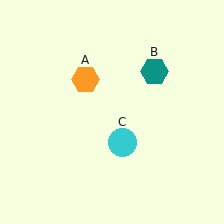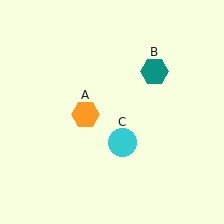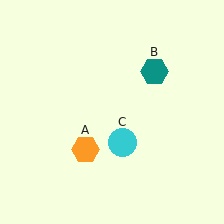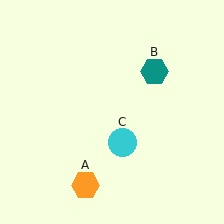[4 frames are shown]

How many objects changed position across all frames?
1 object changed position: orange hexagon (object A).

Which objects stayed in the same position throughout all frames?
Teal hexagon (object B) and cyan circle (object C) remained stationary.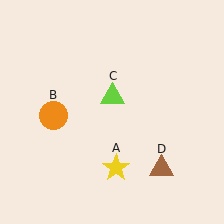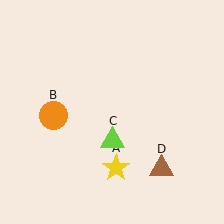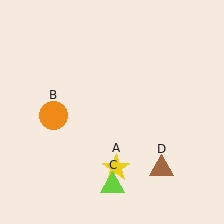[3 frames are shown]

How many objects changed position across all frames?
1 object changed position: lime triangle (object C).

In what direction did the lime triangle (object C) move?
The lime triangle (object C) moved down.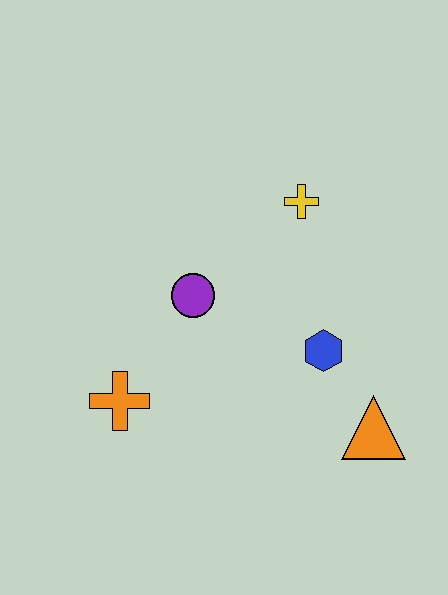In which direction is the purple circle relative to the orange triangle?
The purple circle is to the left of the orange triangle.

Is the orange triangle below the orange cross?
Yes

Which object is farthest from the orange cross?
The yellow cross is farthest from the orange cross.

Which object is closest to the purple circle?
The orange cross is closest to the purple circle.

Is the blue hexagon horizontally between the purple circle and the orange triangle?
Yes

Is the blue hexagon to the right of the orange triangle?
No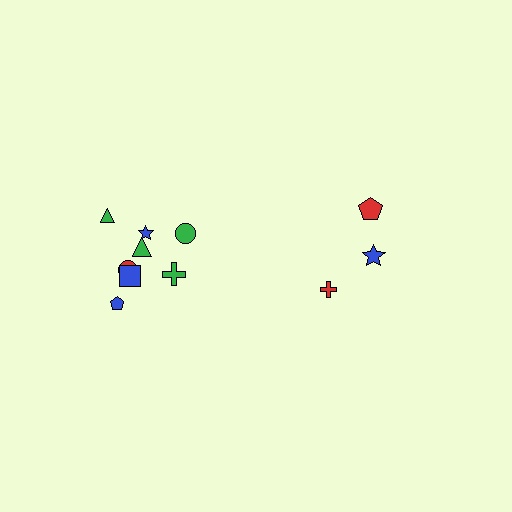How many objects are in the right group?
There are 3 objects.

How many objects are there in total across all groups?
There are 11 objects.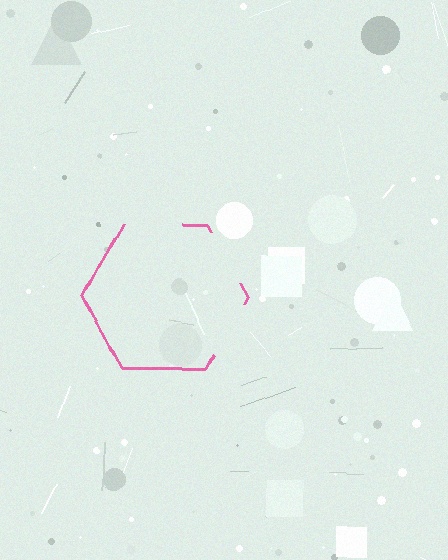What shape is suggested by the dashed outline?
The dashed outline suggests a hexagon.